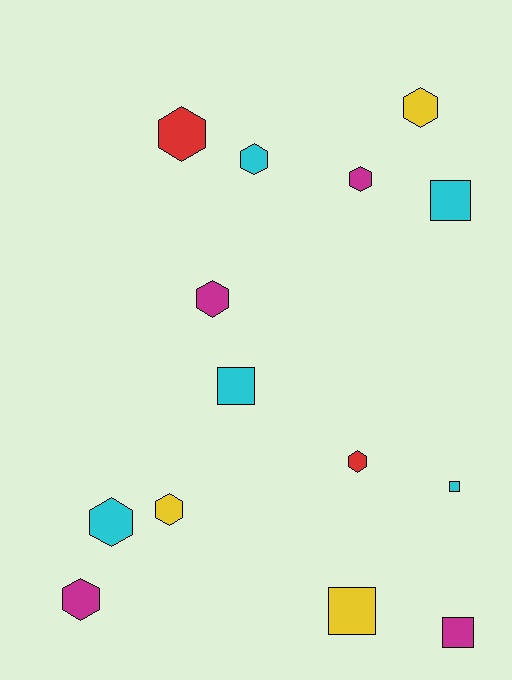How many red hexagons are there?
There are 2 red hexagons.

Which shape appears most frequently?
Hexagon, with 9 objects.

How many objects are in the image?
There are 14 objects.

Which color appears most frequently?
Cyan, with 5 objects.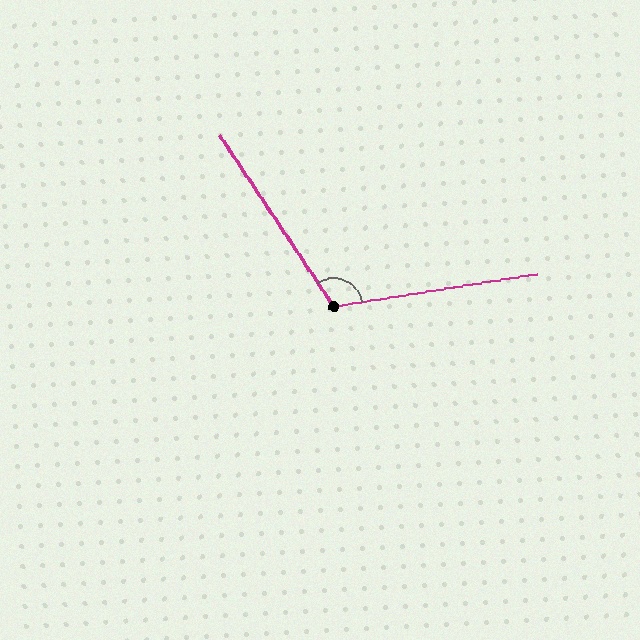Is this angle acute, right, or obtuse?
It is obtuse.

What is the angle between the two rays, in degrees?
Approximately 115 degrees.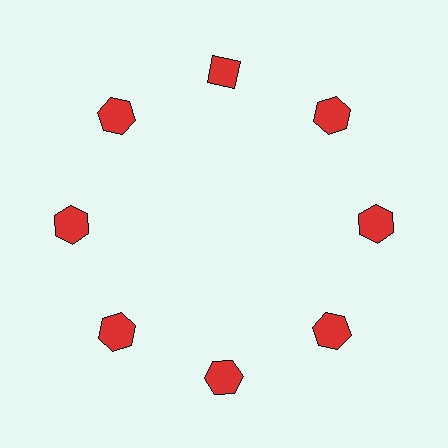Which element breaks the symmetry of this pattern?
The red diamond at roughly the 12 o'clock position breaks the symmetry. All other shapes are red hexagons.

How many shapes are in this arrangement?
There are 8 shapes arranged in a ring pattern.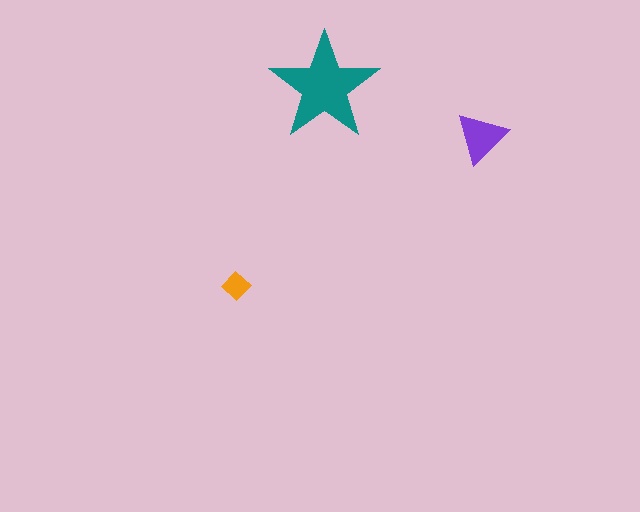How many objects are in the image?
There are 3 objects in the image.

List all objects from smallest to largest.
The orange diamond, the purple triangle, the teal star.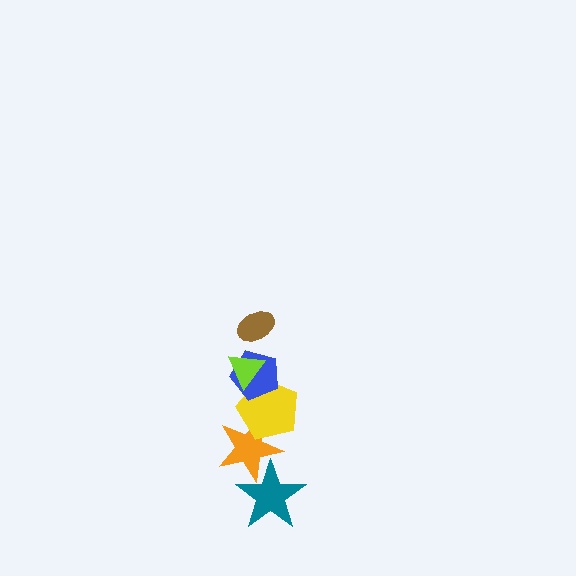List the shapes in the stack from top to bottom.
From top to bottom: the brown ellipse, the lime triangle, the blue pentagon, the yellow pentagon, the orange star, the teal star.